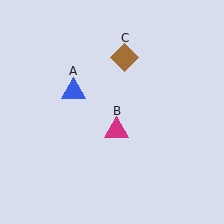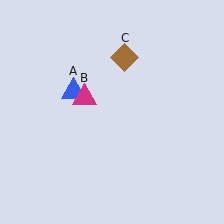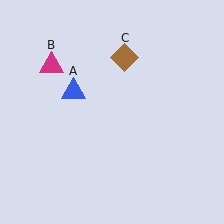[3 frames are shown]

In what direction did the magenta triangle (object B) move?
The magenta triangle (object B) moved up and to the left.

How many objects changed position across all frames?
1 object changed position: magenta triangle (object B).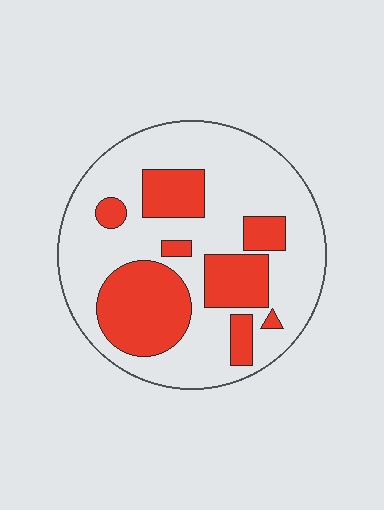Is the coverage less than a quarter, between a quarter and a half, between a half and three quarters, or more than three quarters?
Between a quarter and a half.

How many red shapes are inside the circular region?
8.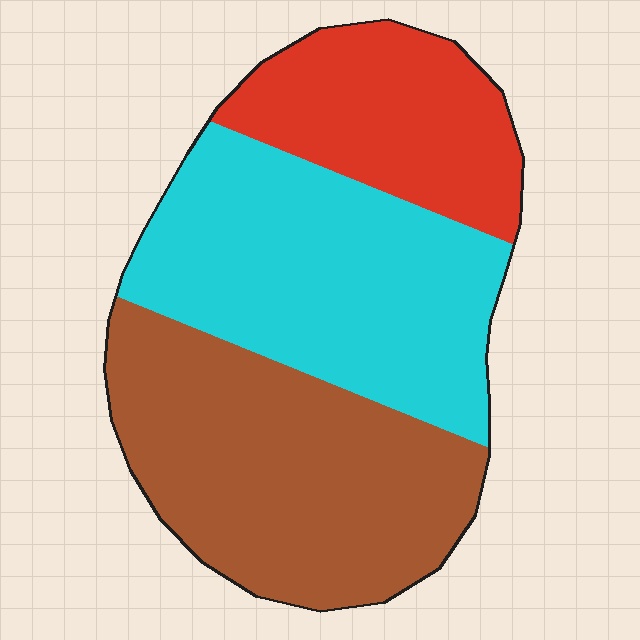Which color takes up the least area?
Red, at roughly 20%.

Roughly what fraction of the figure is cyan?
Cyan takes up between a third and a half of the figure.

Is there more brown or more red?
Brown.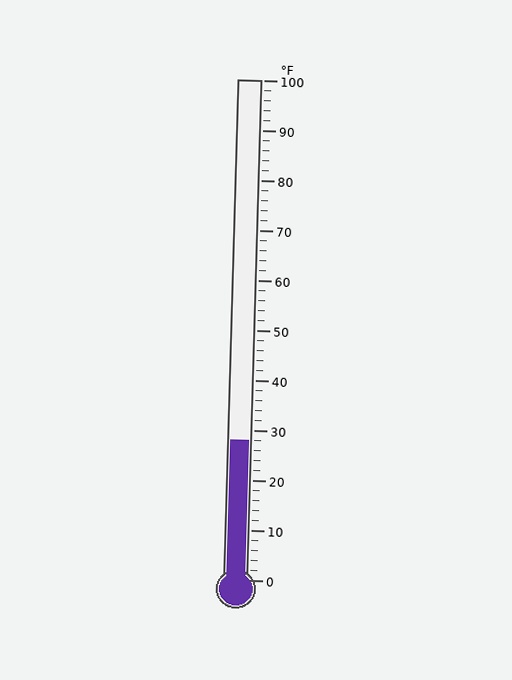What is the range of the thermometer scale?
The thermometer scale ranges from 0°F to 100°F.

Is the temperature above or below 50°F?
The temperature is below 50°F.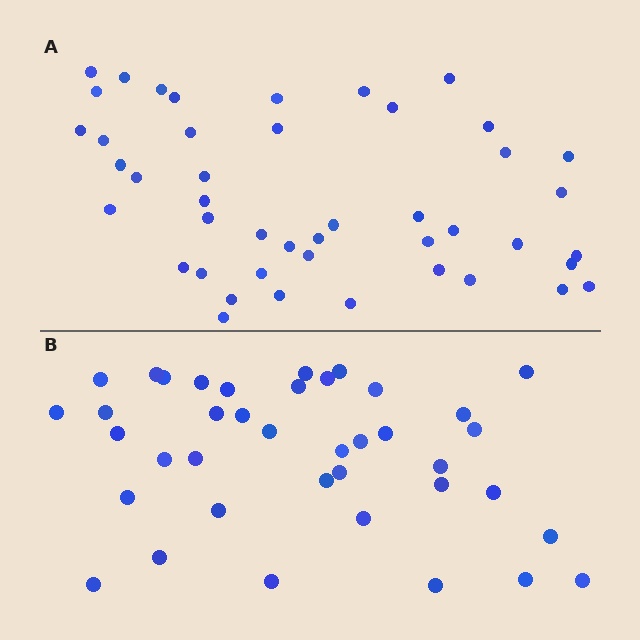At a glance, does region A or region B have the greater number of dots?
Region A (the top region) has more dots.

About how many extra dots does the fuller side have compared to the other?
Region A has about 6 more dots than region B.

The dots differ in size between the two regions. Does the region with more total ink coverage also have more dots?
No. Region B has more total ink coverage because its dots are larger, but region A actually contains more individual dots. Total area can be misleading — the number of items is what matters here.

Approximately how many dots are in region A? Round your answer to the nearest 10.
About 40 dots. (The exact count is 45, which rounds to 40.)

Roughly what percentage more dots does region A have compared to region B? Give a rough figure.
About 15% more.